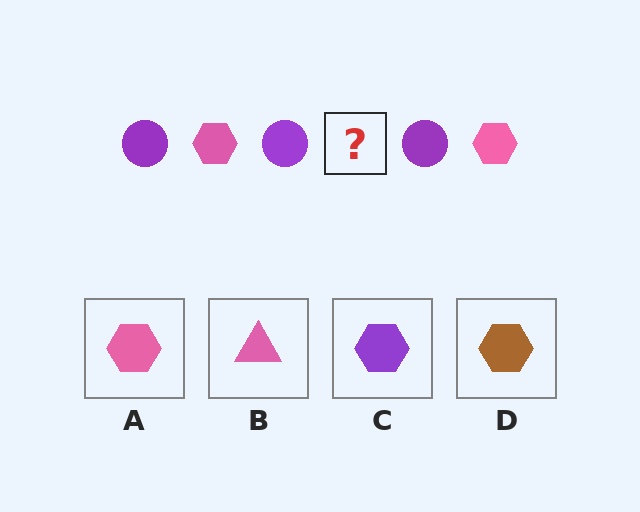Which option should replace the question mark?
Option A.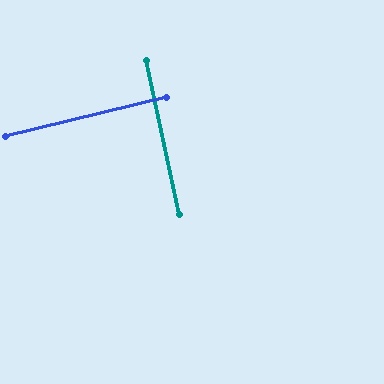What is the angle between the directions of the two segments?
Approximately 88 degrees.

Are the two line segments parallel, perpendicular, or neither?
Perpendicular — they meet at approximately 88°.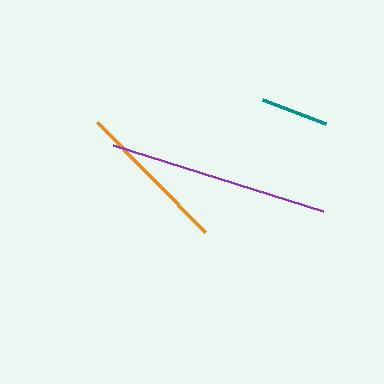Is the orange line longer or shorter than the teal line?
The orange line is longer than the teal line.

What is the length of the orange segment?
The orange segment is approximately 155 pixels long.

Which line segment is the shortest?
The teal line is the shortest at approximately 68 pixels.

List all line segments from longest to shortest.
From longest to shortest: purple, orange, teal.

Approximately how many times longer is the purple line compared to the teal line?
The purple line is approximately 3.2 times the length of the teal line.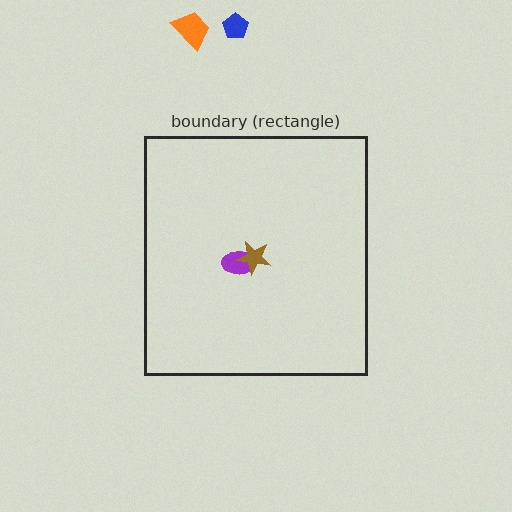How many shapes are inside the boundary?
2 inside, 2 outside.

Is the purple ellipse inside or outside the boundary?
Inside.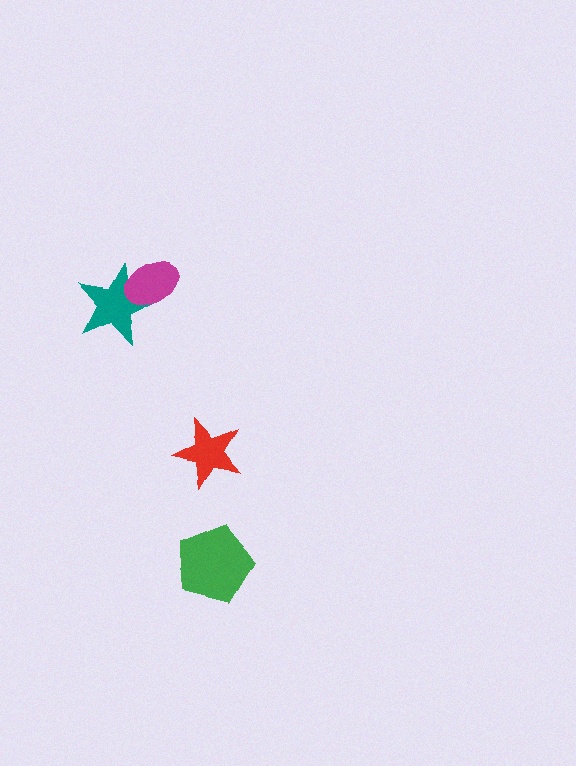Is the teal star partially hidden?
Yes, it is partially covered by another shape.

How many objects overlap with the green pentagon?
0 objects overlap with the green pentagon.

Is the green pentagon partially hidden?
No, no other shape covers it.